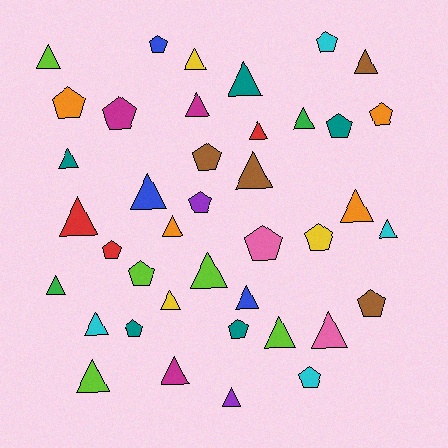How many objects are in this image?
There are 40 objects.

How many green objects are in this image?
There are 2 green objects.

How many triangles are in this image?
There are 24 triangles.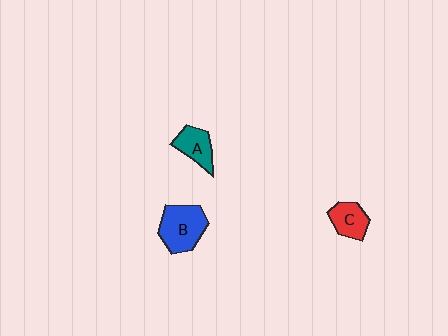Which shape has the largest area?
Shape B (blue).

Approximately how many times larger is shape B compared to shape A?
Approximately 1.6 times.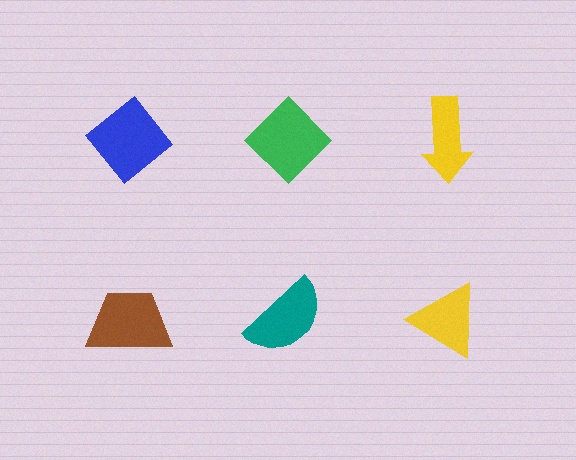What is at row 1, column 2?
A green diamond.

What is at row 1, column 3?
A yellow arrow.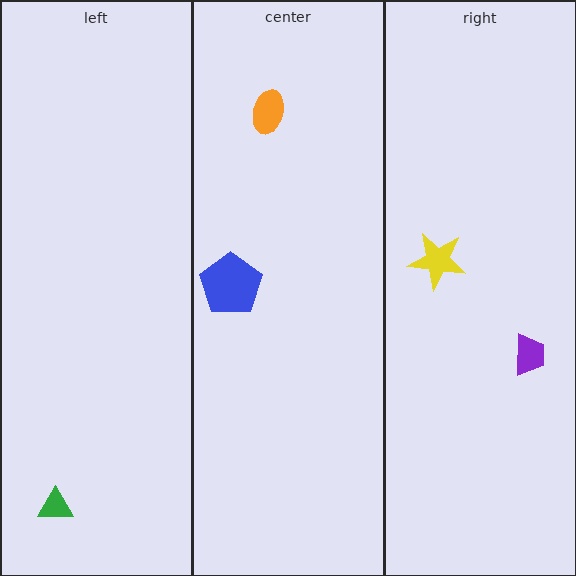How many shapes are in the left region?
1.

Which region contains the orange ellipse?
The center region.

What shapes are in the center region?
The orange ellipse, the blue pentagon.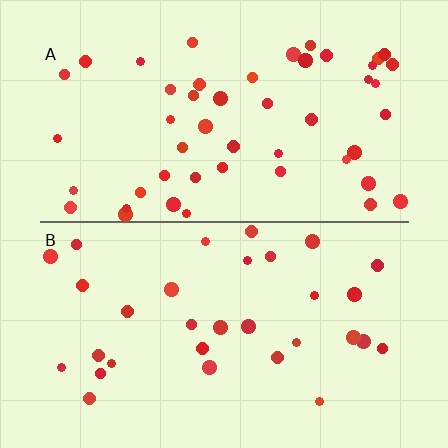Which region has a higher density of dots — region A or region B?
A (the top).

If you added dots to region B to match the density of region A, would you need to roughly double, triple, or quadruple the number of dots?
Approximately double.